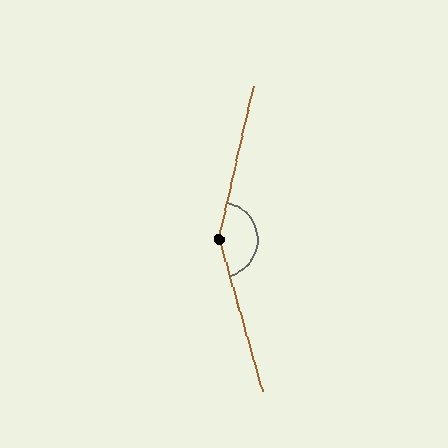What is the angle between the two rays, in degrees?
Approximately 151 degrees.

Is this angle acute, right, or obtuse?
It is obtuse.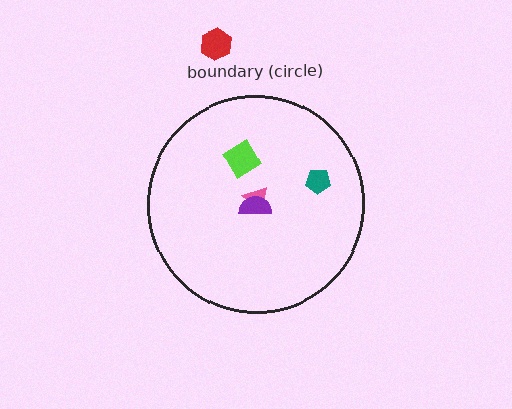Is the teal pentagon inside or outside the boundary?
Inside.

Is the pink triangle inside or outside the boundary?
Inside.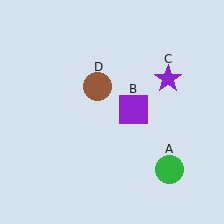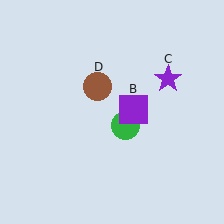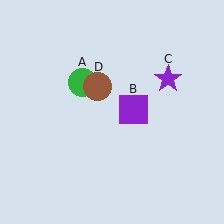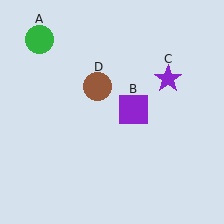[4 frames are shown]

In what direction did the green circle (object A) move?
The green circle (object A) moved up and to the left.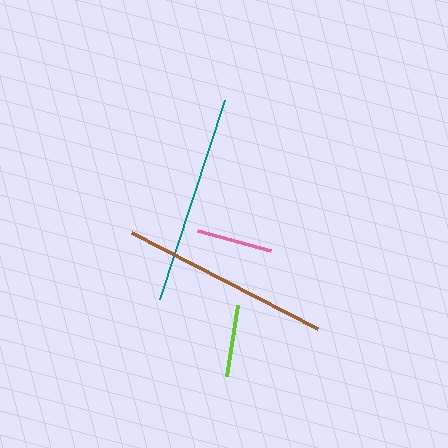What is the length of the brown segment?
The brown segment is approximately 209 pixels long.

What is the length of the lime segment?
The lime segment is approximately 72 pixels long.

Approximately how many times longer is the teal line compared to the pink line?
The teal line is approximately 2.7 times the length of the pink line.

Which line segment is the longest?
The brown line is the longest at approximately 209 pixels.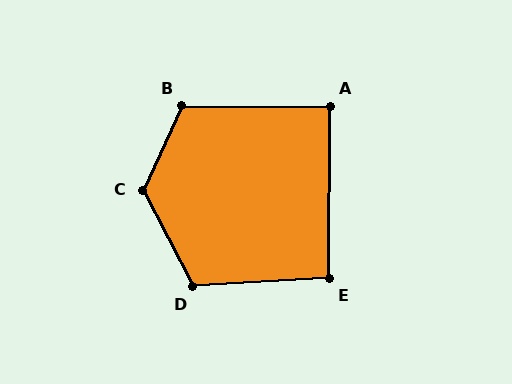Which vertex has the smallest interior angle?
A, at approximately 90 degrees.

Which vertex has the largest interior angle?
C, at approximately 127 degrees.